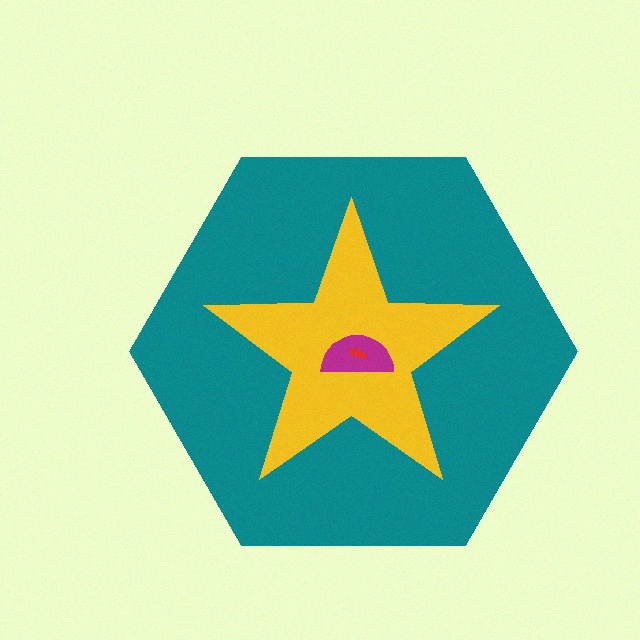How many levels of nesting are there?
4.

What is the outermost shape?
The teal hexagon.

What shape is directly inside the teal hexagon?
The yellow star.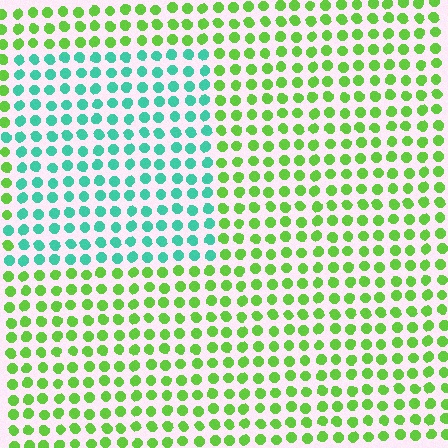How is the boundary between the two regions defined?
The boundary is defined purely by a slight shift in hue (about 59 degrees). Spacing, size, and orientation are identical on both sides.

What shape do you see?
I see a rectangle.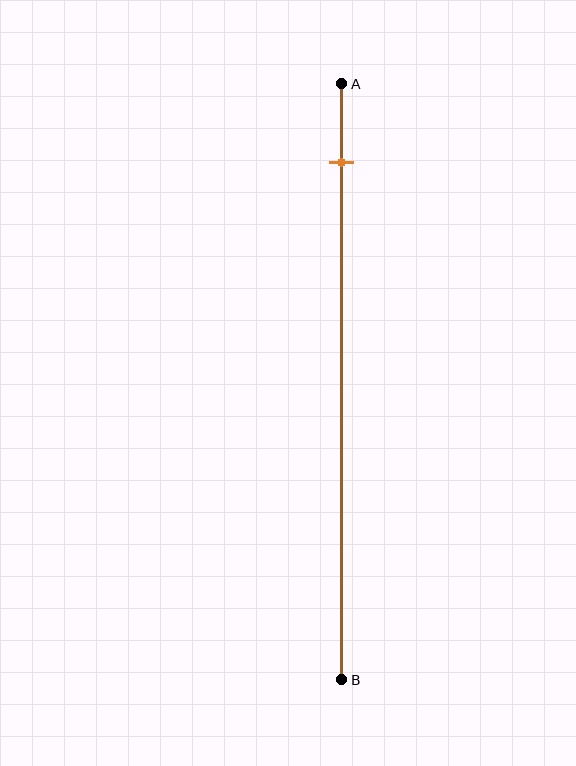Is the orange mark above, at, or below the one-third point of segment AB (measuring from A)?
The orange mark is above the one-third point of segment AB.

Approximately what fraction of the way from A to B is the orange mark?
The orange mark is approximately 15% of the way from A to B.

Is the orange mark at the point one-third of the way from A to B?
No, the mark is at about 15% from A, not at the 33% one-third point.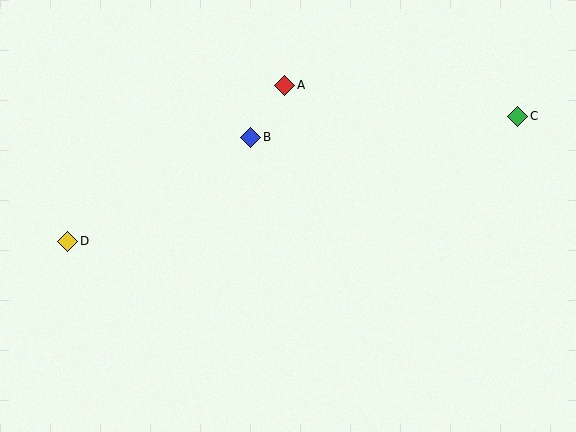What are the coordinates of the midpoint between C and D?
The midpoint between C and D is at (293, 179).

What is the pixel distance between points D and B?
The distance between D and B is 210 pixels.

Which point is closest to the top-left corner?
Point D is closest to the top-left corner.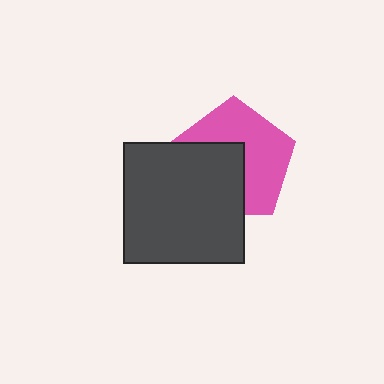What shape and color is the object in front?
The object in front is a dark gray square.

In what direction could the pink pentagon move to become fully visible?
The pink pentagon could move toward the upper-right. That would shift it out from behind the dark gray square entirely.